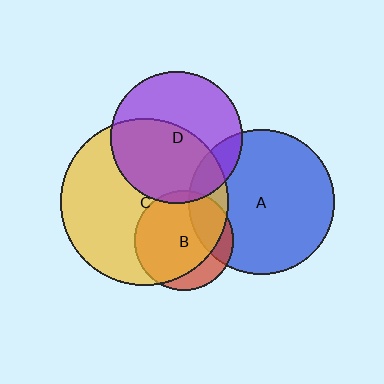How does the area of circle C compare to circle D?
Approximately 1.6 times.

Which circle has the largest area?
Circle C (yellow).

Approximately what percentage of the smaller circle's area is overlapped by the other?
Approximately 15%.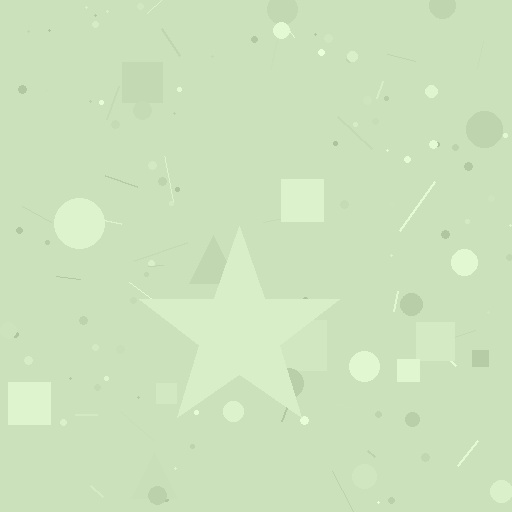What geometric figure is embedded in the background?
A star is embedded in the background.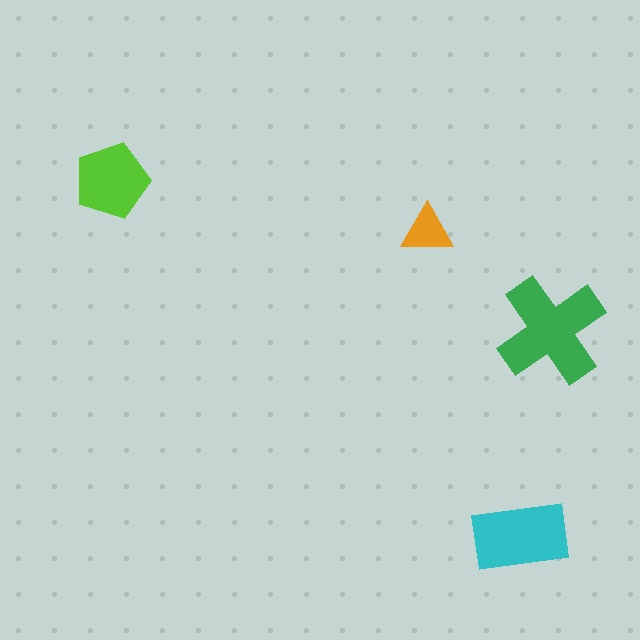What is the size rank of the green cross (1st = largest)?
1st.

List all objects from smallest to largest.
The orange triangle, the lime pentagon, the cyan rectangle, the green cross.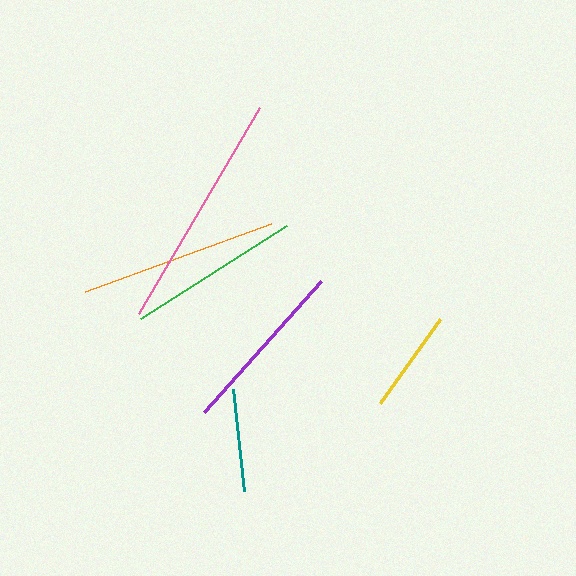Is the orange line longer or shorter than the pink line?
The pink line is longer than the orange line.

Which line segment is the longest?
The pink line is the longest at approximately 239 pixels.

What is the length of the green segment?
The green segment is approximately 173 pixels long.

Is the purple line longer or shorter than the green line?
The purple line is longer than the green line.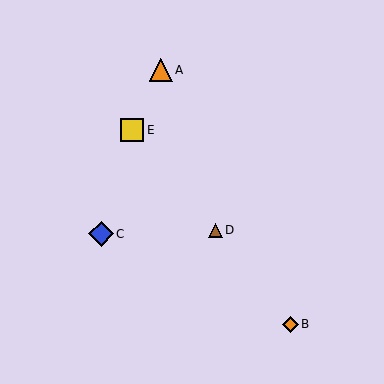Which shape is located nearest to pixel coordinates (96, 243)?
The blue diamond (labeled C) at (101, 234) is nearest to that location.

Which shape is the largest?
The blue diamond (labeled C) is the largest.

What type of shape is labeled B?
Shape B is an orange diamond.